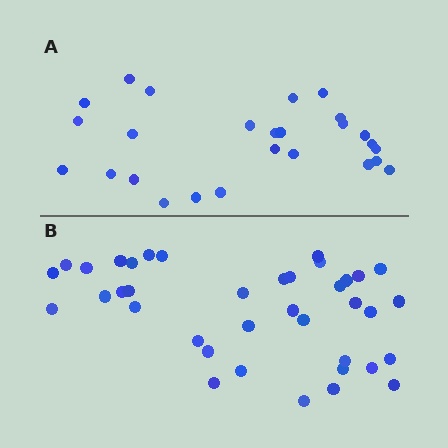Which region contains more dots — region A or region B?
Region B (the bottom region) has more dots.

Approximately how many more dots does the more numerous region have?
Region B has roughly 12 or so more dots than region A.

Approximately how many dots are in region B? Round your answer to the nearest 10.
About 40 dots. (The exact count is 38, which rounds to 40.)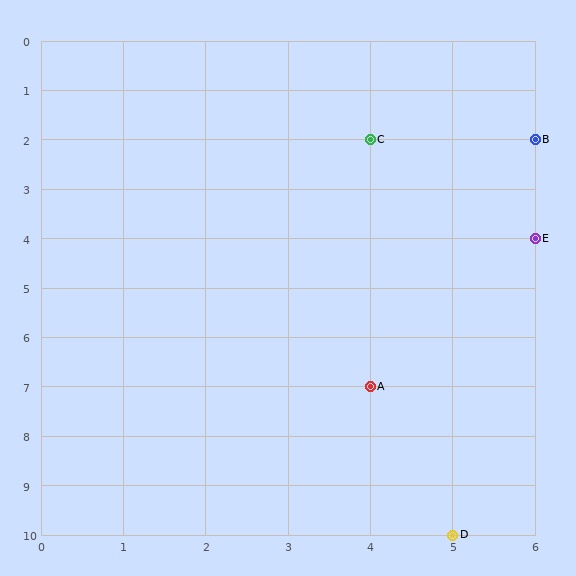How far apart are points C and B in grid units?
Points C and B are 2 columns apart.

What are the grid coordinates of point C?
Point C is at grid coordinates (4, 2).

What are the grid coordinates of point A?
Point A is at grid coordinates (4, 7).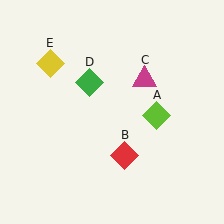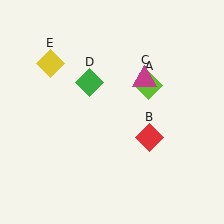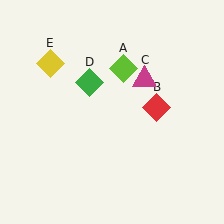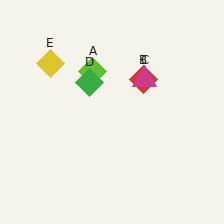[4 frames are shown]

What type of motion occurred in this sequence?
The lime diamond (object A), red diamond (object B) rotated counterclockwise around the center of the scene.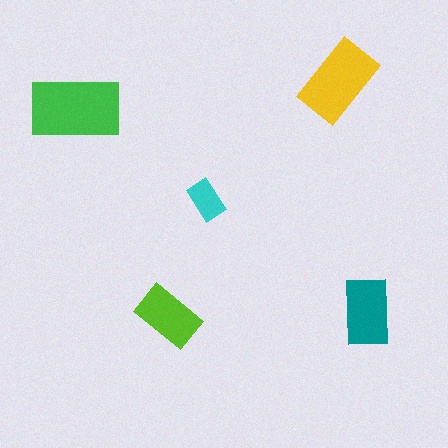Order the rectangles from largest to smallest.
the green one, the yellow one, the teal one, the lime one, the cyan one.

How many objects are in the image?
There are 5 objects in the image.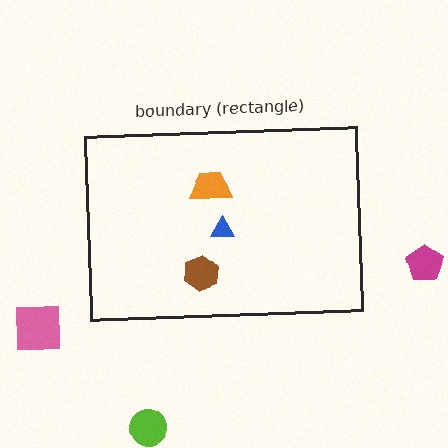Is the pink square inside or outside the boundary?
Outside.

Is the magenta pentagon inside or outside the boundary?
Outside.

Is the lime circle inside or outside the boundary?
Outside.